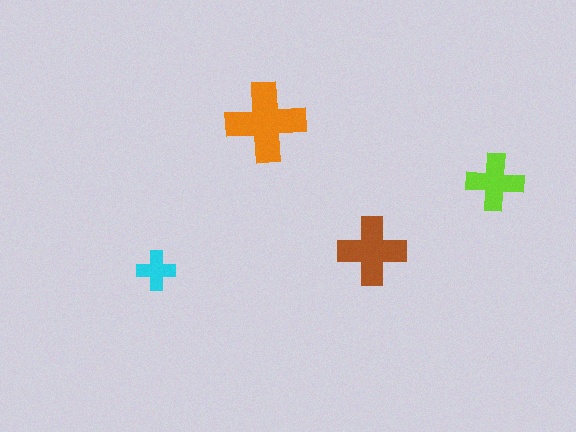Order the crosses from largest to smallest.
the orange one, the brown one, the lime one, the cyan one.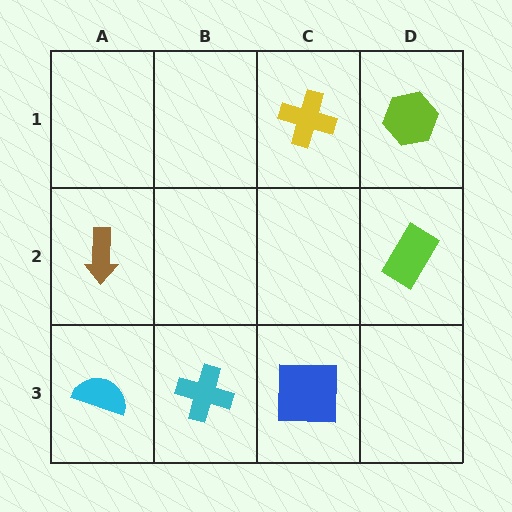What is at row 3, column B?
A cyan cross.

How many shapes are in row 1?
2 shapes.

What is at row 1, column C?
A yellow cross.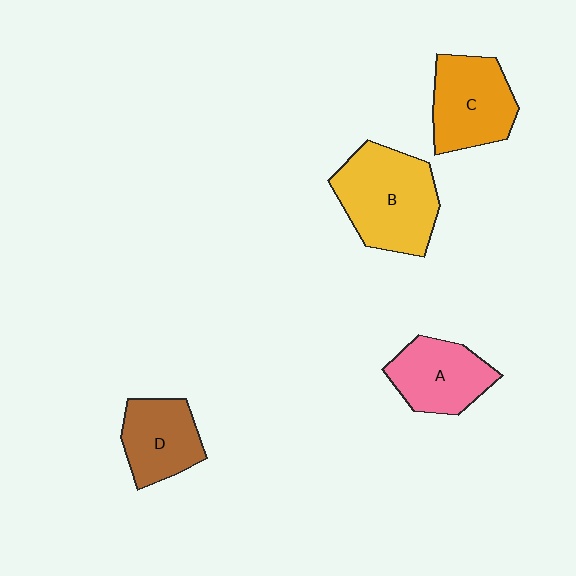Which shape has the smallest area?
Shape D (brown).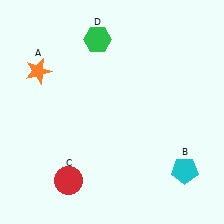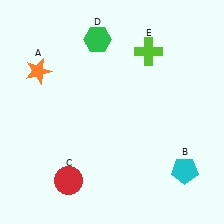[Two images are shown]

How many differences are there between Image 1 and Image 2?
There is 1 difference between the two images.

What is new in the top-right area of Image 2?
A lime cross (E) was added in the top-right area of Image 2.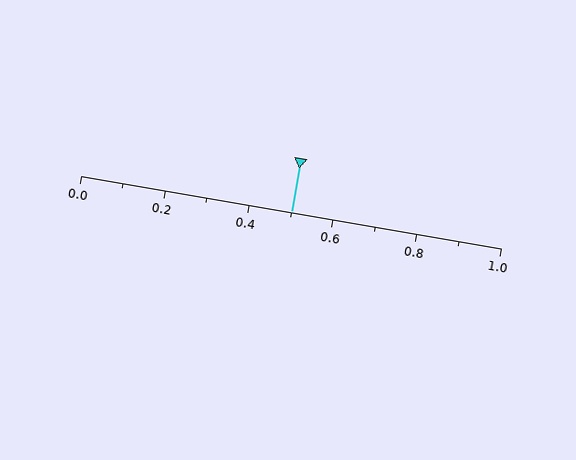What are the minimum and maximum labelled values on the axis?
The axis runs from 0.0 to 1.0.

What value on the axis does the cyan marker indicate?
The marker indicates approximately 0.5.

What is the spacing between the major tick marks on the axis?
The major ticks are spaced 0.2 apart.